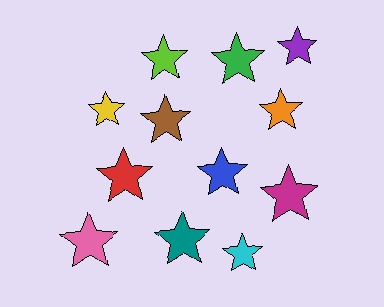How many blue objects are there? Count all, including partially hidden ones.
There is 1 blue object.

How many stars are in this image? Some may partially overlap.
There are 12 stars.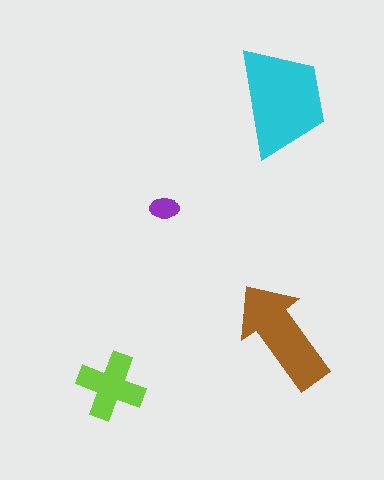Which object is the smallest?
The purple ellipse.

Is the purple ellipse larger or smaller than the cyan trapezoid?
Smaller.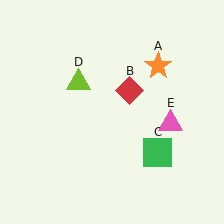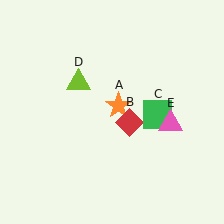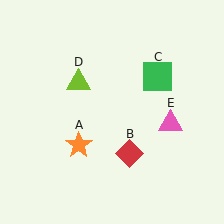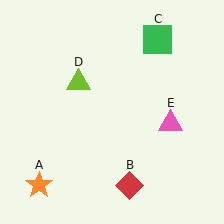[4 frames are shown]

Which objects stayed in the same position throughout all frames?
Lime triangle (object D) and pink triangle (object E) remained stationary.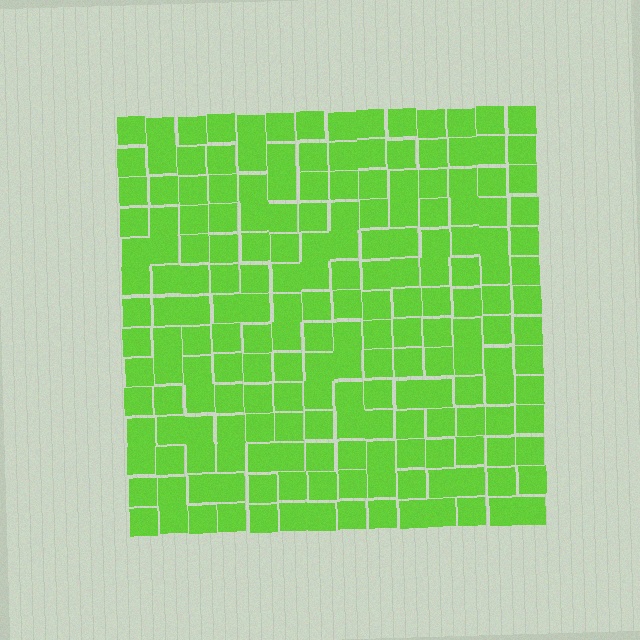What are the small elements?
The small elements are squares.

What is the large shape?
The large shape is a square.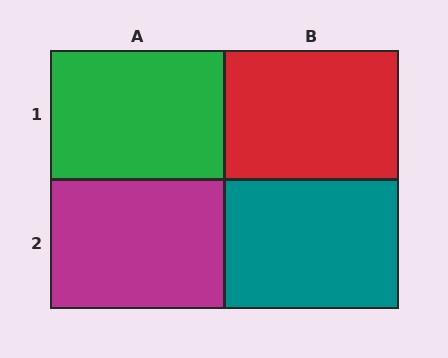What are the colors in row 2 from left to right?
Magenta, teal.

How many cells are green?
1 cell is green.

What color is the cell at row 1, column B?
Red.